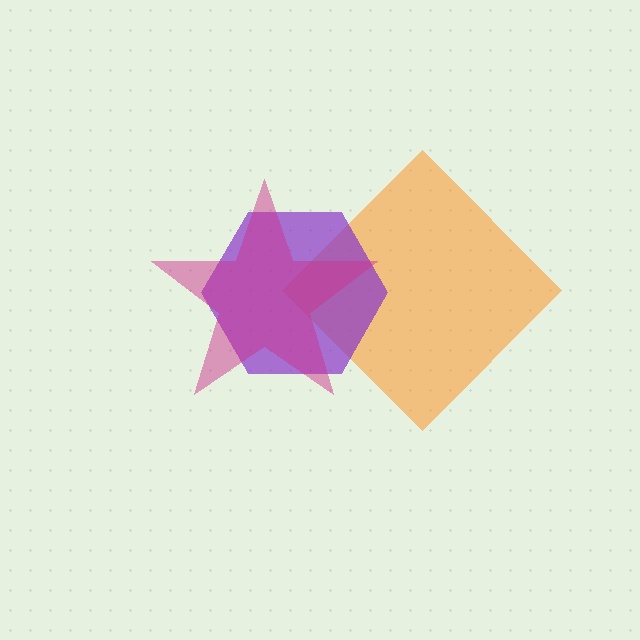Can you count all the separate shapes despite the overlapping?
Yes, there are 3 separate shapes.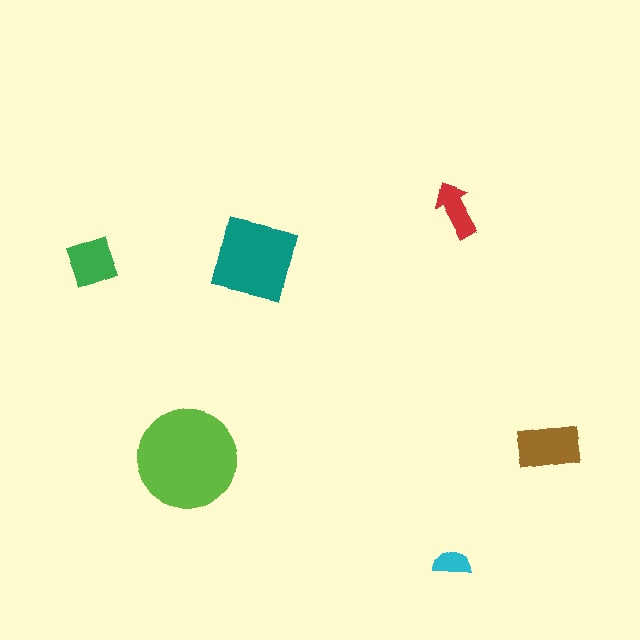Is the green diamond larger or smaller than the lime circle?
Smaller.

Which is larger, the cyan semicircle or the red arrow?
The red arrow.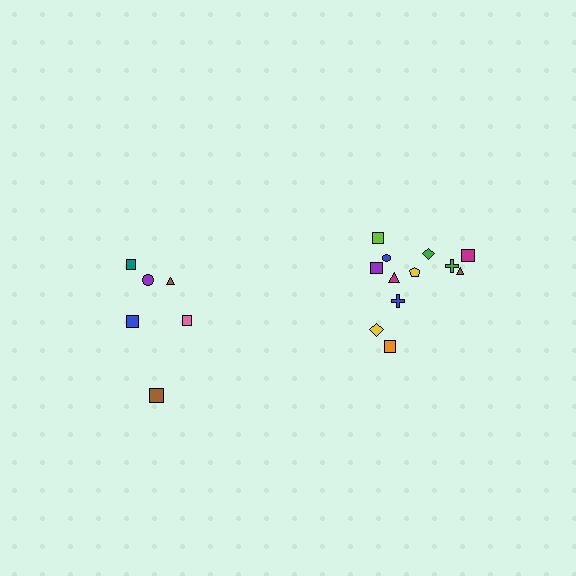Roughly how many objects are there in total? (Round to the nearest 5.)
Roughly 20 objects in total.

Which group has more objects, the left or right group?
The right group.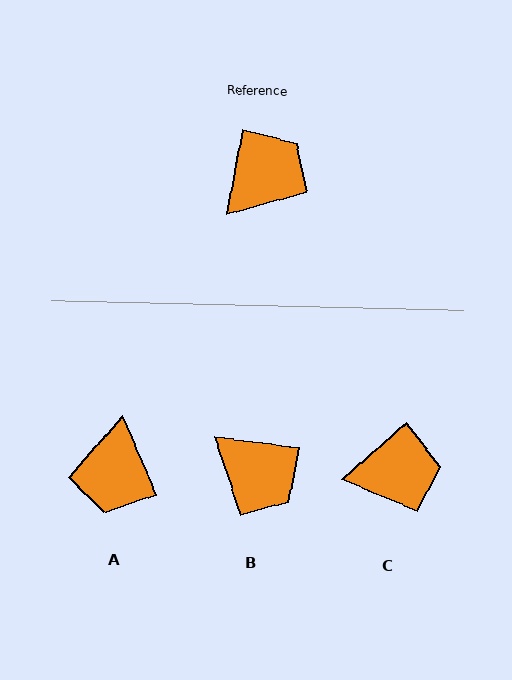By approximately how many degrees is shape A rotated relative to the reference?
Approximately 147 degrees clockwise.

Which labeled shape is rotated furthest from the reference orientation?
A, about 147 degrees away.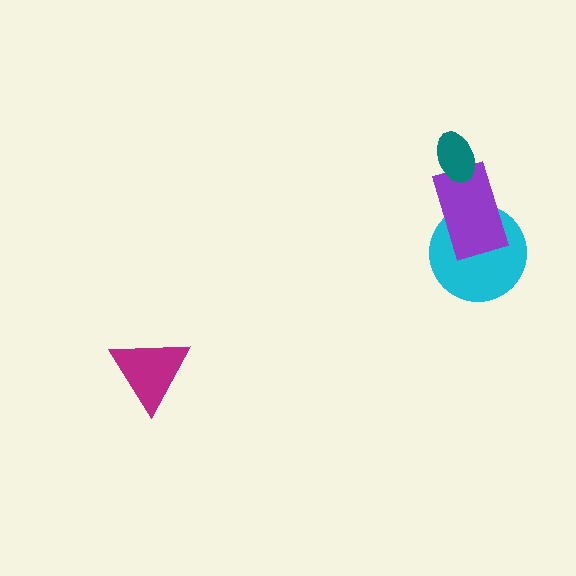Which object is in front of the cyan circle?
The purple rectangle is in front of the cyan circle.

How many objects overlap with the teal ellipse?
1 object overlaps with the teal ellipse.